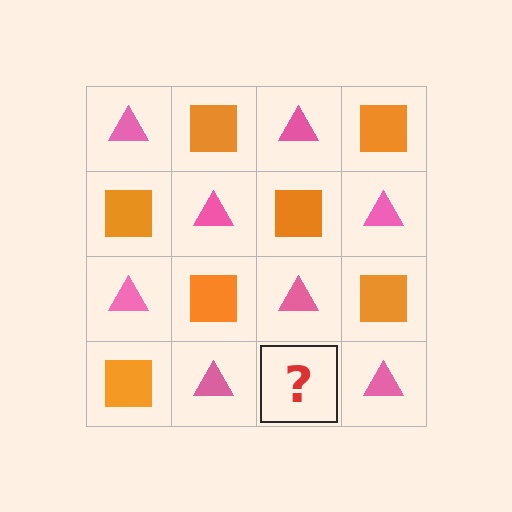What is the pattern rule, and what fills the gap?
The rule is that it alternates pink triangle and orange square in a checkerboard pattern. The gap should be filled with an orange square.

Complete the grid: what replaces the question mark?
The question mark should be replaced with an orange square.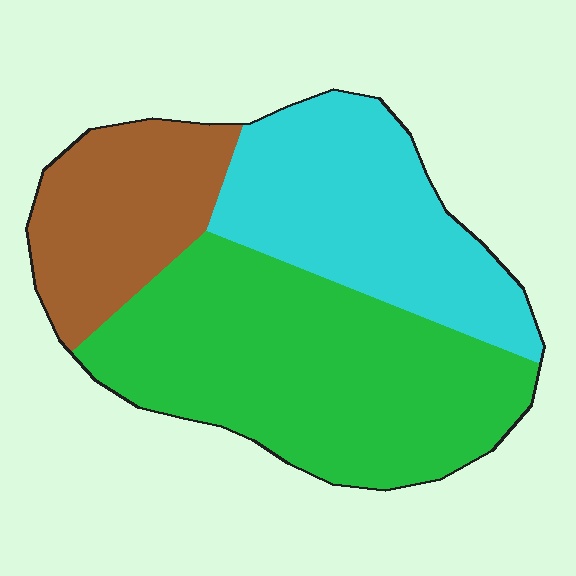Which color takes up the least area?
Brown, at roughly 20%.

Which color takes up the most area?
Green, at roughly 50%.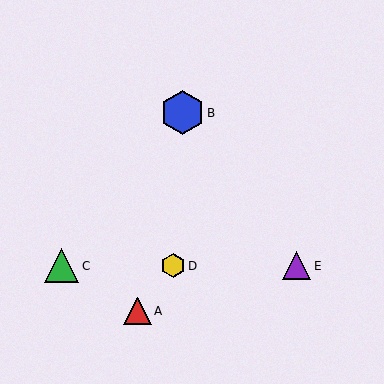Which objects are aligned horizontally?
Objects C, D, E are aligned horizontally.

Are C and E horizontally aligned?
Yes, both are at y≈266.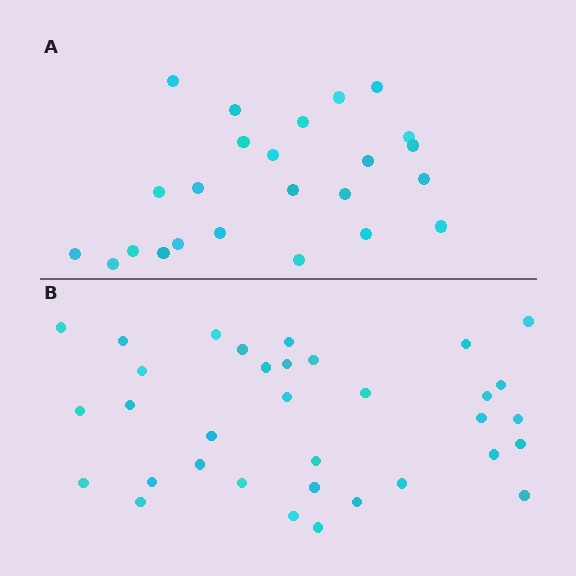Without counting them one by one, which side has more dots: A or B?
Region B (the bottom region) has more dots.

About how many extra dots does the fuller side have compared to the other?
Region B has roughly 10 or so more dots than region A.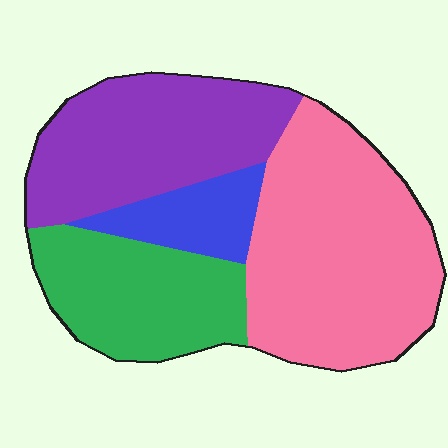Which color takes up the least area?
Blue, at roughly 10%.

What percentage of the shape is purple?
Purple takes up about one quarter (1/4) of the shape.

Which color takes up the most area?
Pink, at roughly 40%.